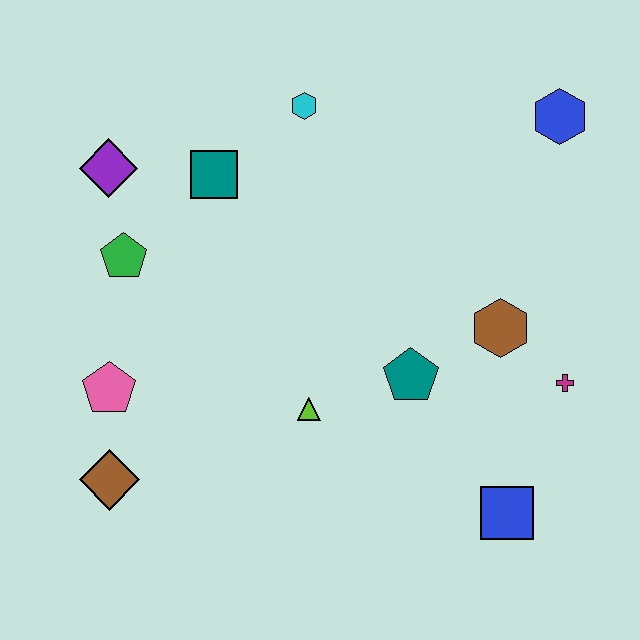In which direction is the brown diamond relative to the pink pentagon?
The brown diamond is below the pink pentagon.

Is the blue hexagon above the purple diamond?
Yes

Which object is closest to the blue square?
The magenta cross is closest to the blue square.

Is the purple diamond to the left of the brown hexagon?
Yes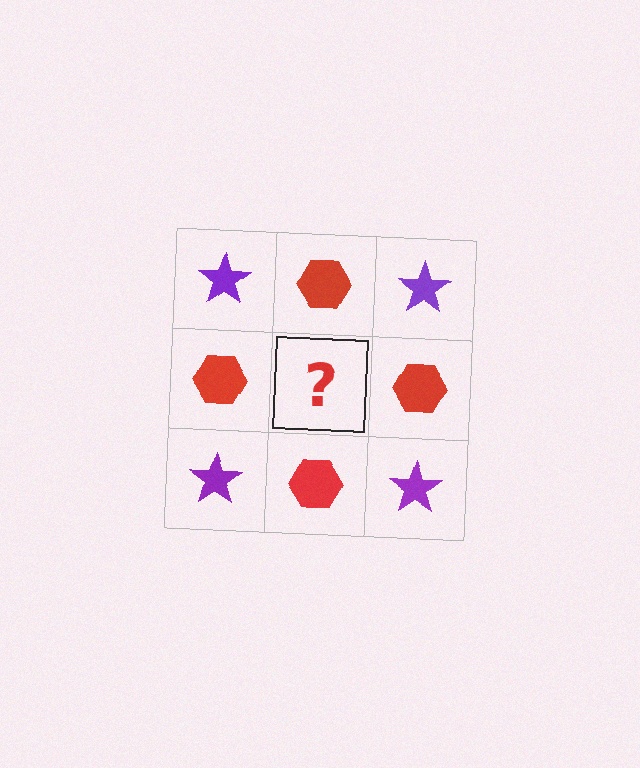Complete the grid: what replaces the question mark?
The question mark should be replaced with a purple star.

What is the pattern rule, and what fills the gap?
The rule is that it alternates purple star and red hexagon in a checkerboard pattern. The gap should be filled with a purple star.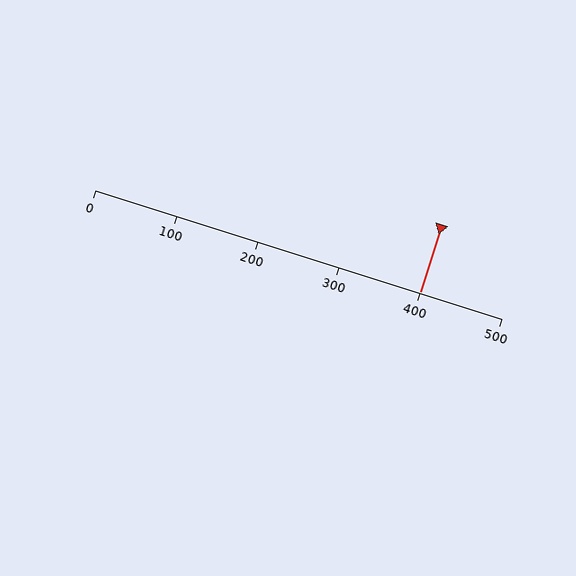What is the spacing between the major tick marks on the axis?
The major ticks are spaced 100 apart.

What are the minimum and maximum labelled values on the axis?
The axis runs from 0 to 500.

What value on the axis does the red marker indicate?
The marker indicates approximately 400.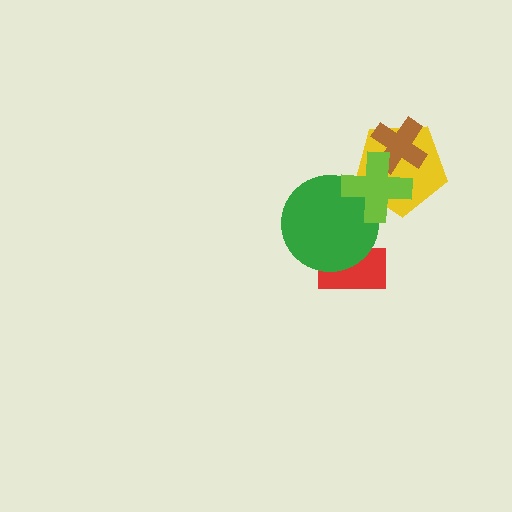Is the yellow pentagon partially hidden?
Yes, it is partially covered by another shape.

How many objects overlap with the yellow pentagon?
2 objects overlap with the yellow pentagon.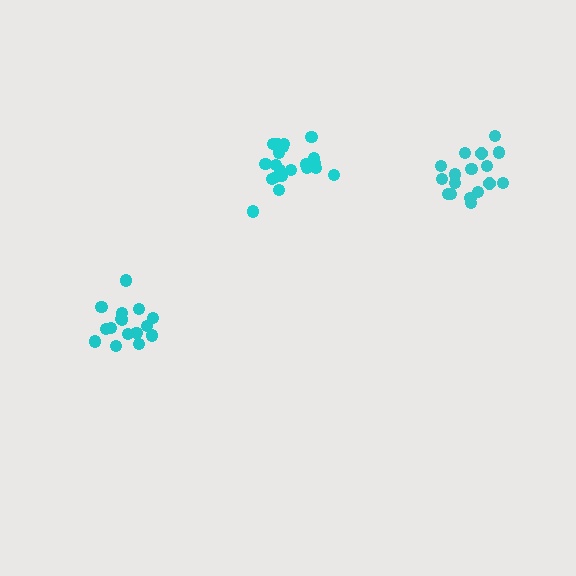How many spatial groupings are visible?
There are 3 spatial groupings.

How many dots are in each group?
Group 1: 17 dots, Group 2: 21 dots, Group 3: 16 dots (54 total).